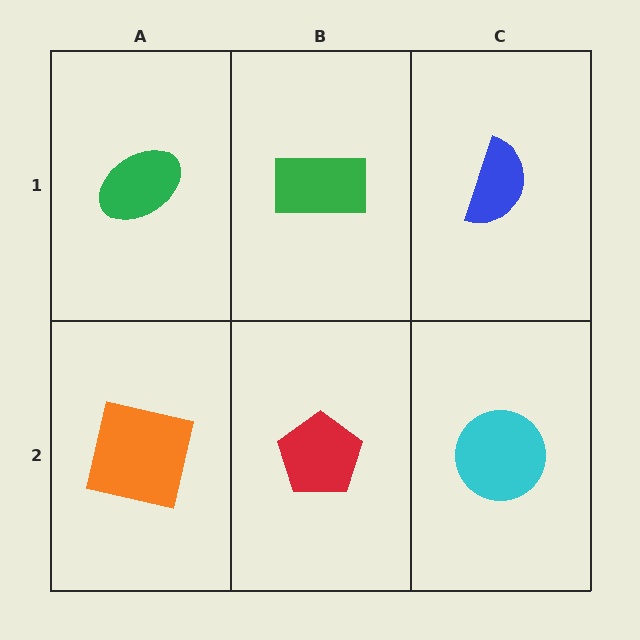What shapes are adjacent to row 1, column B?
A red pentagon (row 2, column B), a green ellipse (row 1, column A), a blue semicircle (row 1, column C).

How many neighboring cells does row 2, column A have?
2.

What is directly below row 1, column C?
A cyan circle.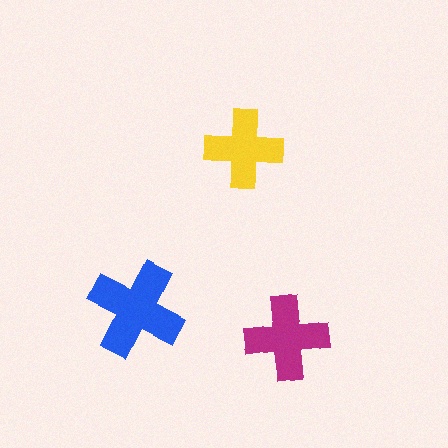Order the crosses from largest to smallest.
the blue one, the magenta one, the yellow one.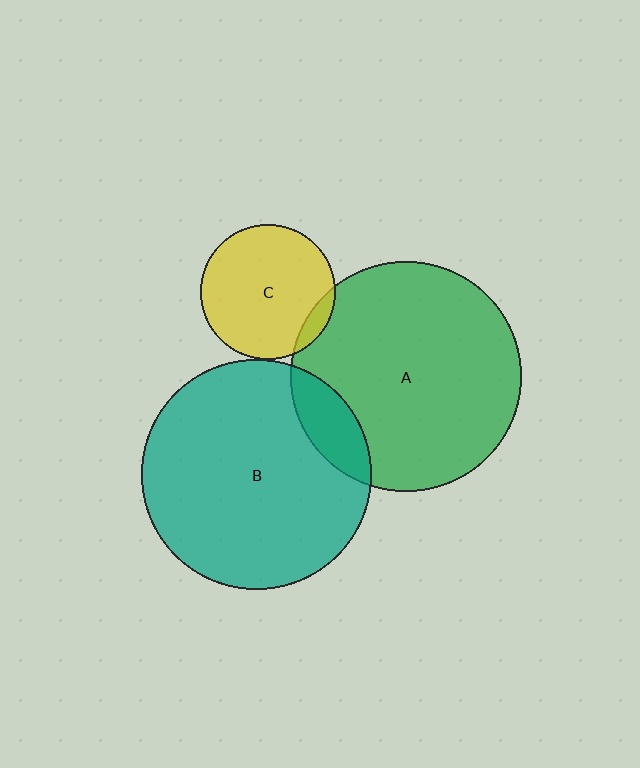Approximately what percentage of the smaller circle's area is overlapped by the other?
Approximately 10%.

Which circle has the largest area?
Circle A (green).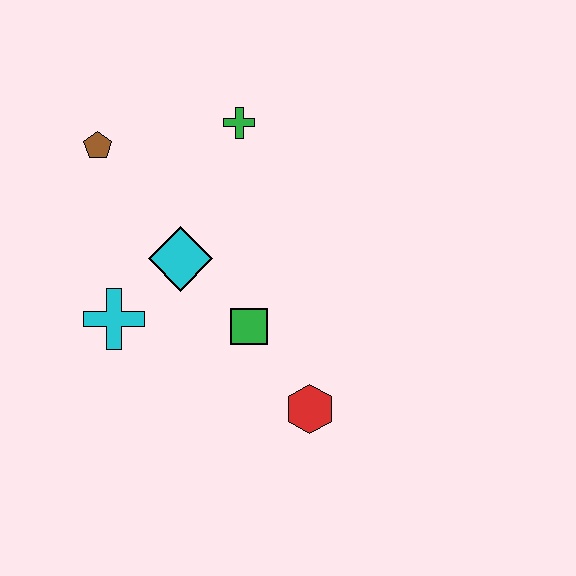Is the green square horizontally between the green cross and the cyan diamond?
No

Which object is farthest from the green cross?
The red hexagon is farthest from the green cross.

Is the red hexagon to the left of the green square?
No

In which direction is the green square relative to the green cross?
The green square is below the green cross.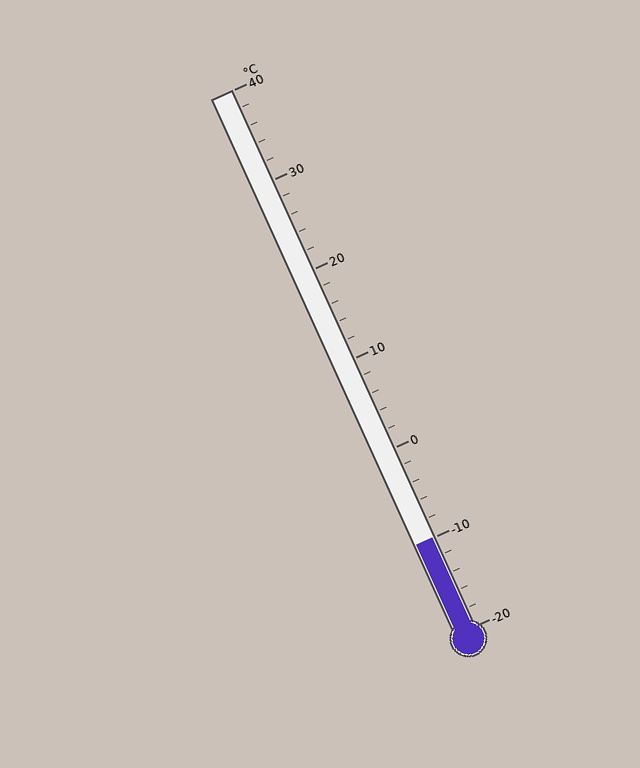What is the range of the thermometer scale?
The thermometer scale ranges from -20°C to 40°C.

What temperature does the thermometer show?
The thermometer shows approximately -10°C.